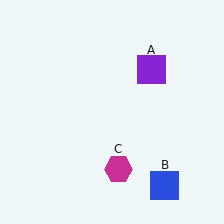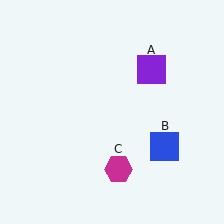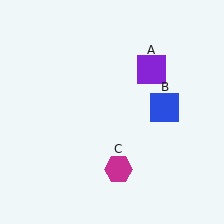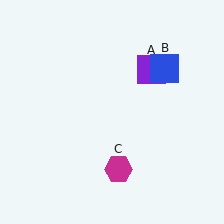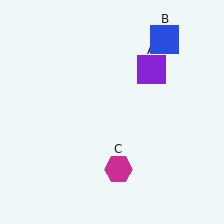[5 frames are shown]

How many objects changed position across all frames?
1 object changed position: blue square (object B).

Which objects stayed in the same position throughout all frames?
Purple square (object A) and magenta hexagon (object C) remained stationary.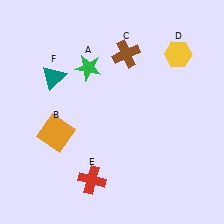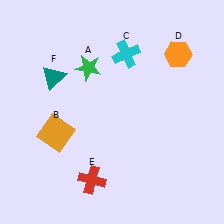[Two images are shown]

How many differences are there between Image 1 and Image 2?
There are 2 differences between the two images.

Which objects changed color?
C changed from brown to cyan. D changed from yellow to orange.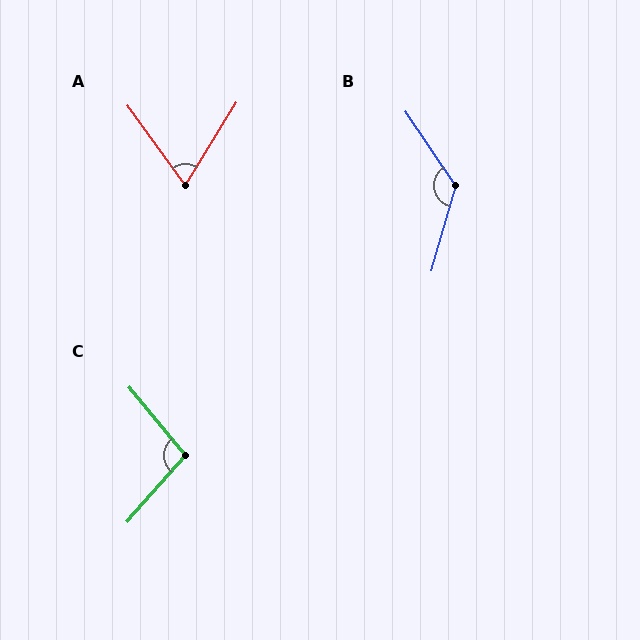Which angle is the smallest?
A, at approximately 68 degrees.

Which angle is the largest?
B, at approximately 130 degrees.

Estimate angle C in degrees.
Approximately 99 degrees.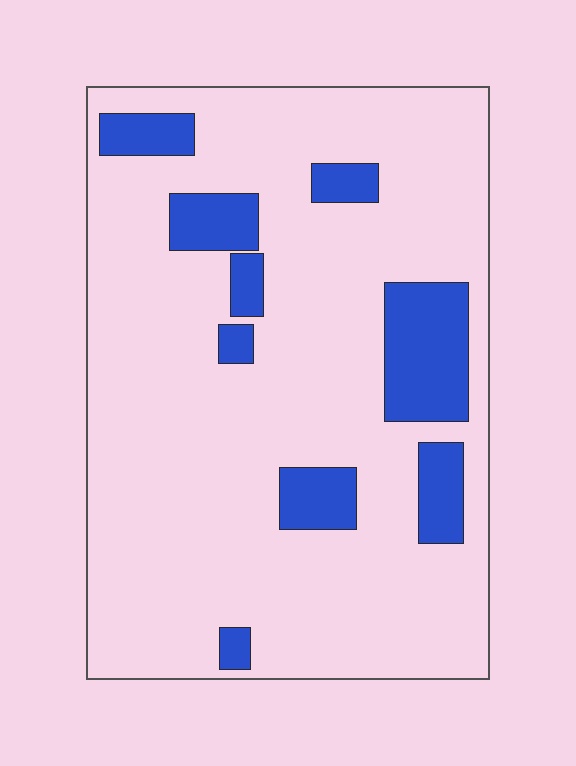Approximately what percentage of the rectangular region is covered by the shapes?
Approximately 15%.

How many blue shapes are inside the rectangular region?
9.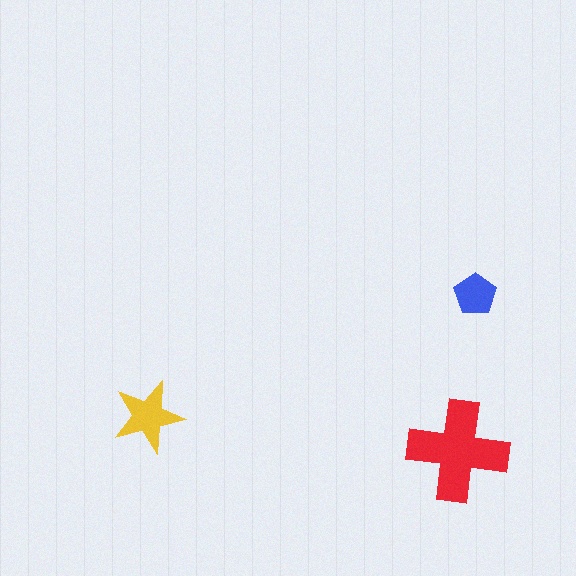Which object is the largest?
The red cross.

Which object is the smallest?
The blue pentagon.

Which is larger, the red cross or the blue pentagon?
The red cross.